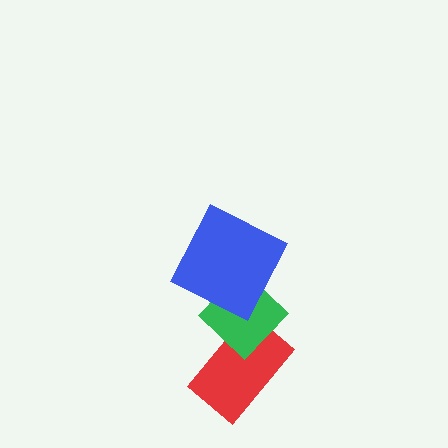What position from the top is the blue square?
The blue square is 1st from the top.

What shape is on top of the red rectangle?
The green diamond is on top of the red rectangle.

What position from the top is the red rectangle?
The red rectangle is 3rd from the top.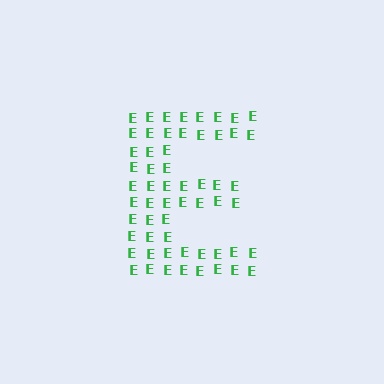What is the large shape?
The large shape is the letter E.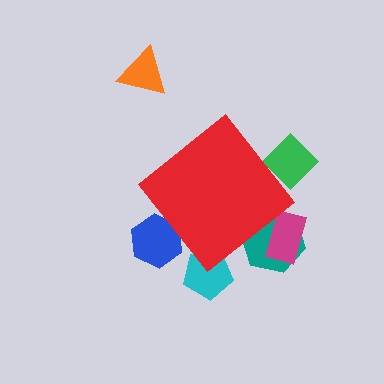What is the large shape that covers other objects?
A red diamond.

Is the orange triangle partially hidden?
No, the orange triangle is fully visible.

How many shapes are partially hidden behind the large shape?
5 shapes are partially hidden.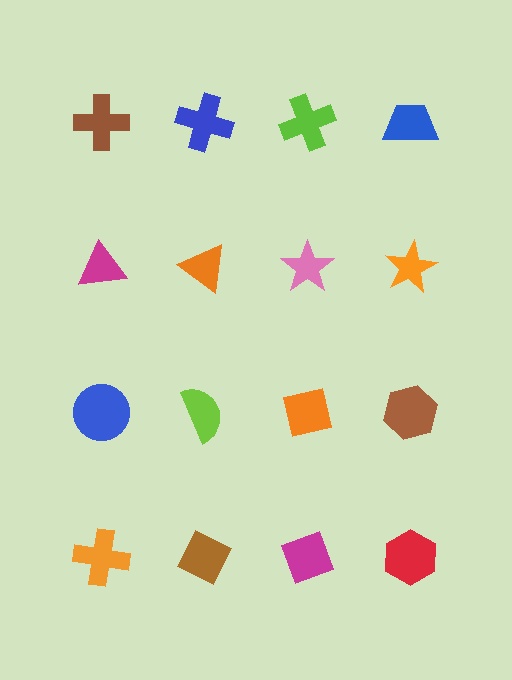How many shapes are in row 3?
4 shapes.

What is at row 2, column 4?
An orange star.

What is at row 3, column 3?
An orange square.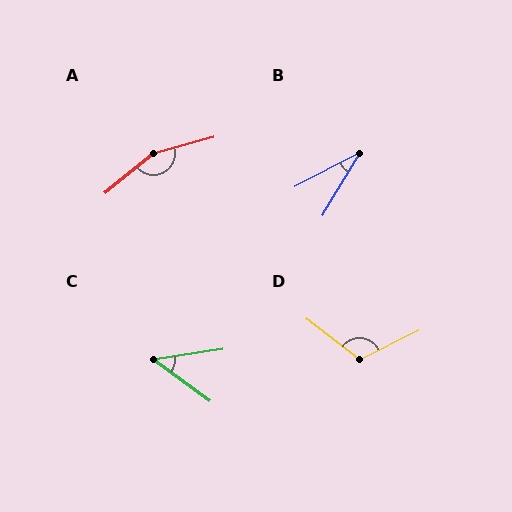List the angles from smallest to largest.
B (32°), C (45°), D (115°), A (156°).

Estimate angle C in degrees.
Approximately 45 degrees.